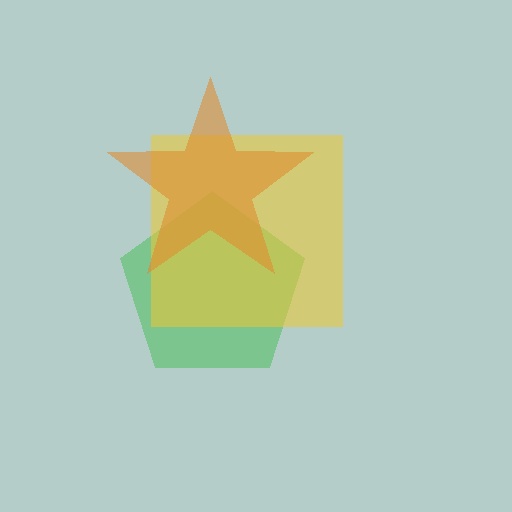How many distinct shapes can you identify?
There are 3 distinct shapes: a green pentagon, a yellow square, an orange star.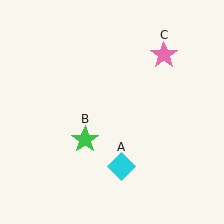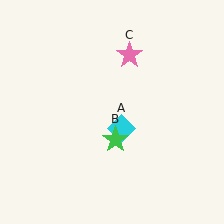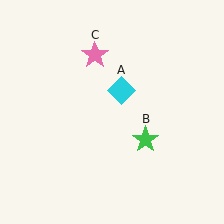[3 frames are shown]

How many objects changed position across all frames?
3 objects changed position: cyan diamond (object A), green star (object B), pink star (object C).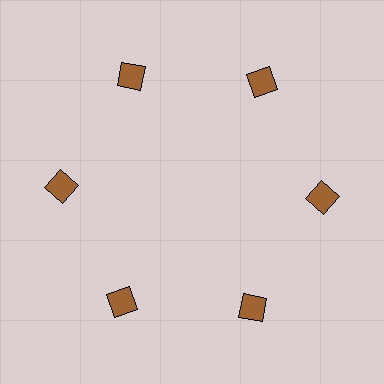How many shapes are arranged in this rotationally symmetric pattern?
There are 6 shapes, arranged in 6 groups of 1.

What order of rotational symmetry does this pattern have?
This pattern has 6-fold rotational symmetry.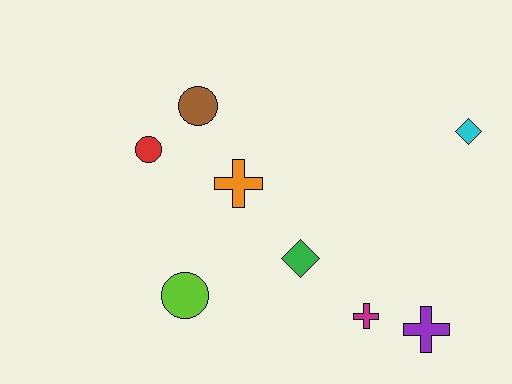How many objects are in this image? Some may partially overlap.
There are 8 objects.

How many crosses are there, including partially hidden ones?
There are 3 crosses.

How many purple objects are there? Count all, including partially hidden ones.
There is 1 purple object.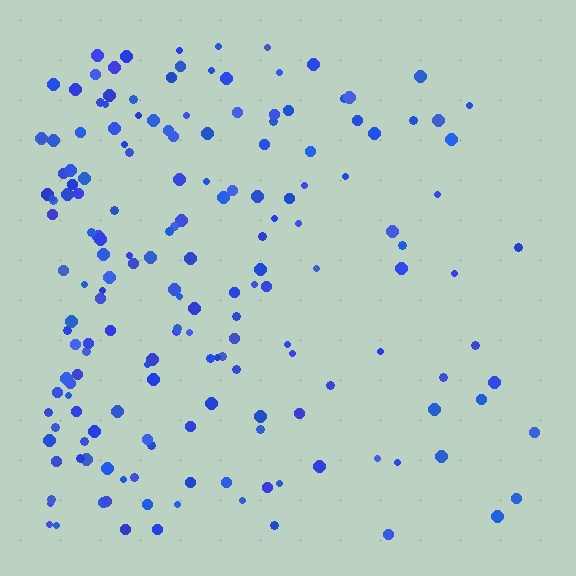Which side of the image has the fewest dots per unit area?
The right.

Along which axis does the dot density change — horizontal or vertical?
Horizontal.